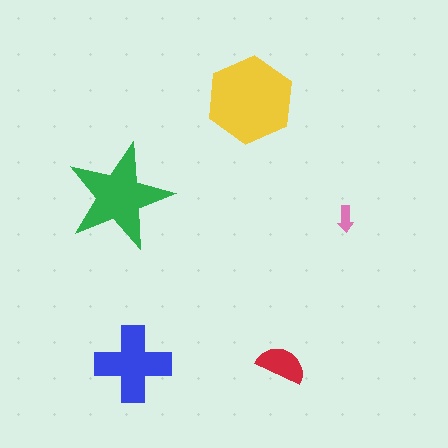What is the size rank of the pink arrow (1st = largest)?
5th.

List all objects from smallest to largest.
The pink arrow, the red semicircle, the blue cross, the green star, the yellow hexagon.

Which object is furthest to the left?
The green star is leftmost.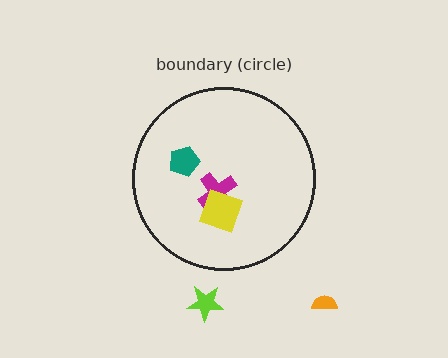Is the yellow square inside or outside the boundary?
Inside.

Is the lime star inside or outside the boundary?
Outside.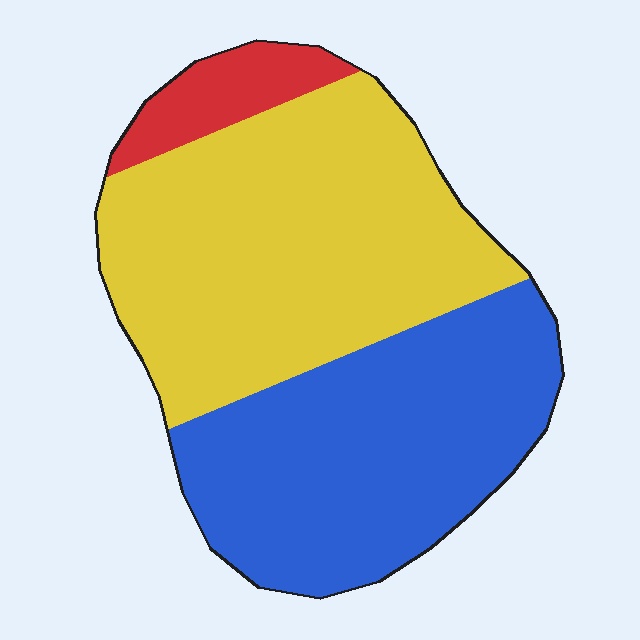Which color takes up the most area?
Yellow, at roughly 50%.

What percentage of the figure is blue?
Blue covers about 40% of the figure.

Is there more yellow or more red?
Yellow.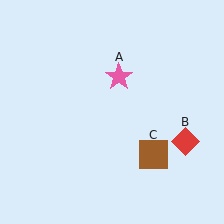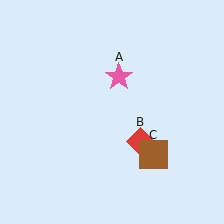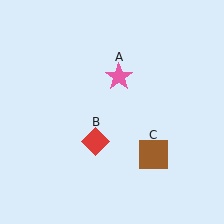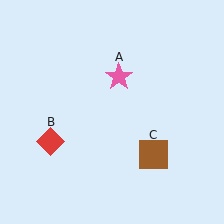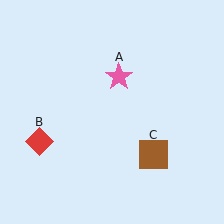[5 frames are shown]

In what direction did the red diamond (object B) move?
The red diamond (object B) moved left.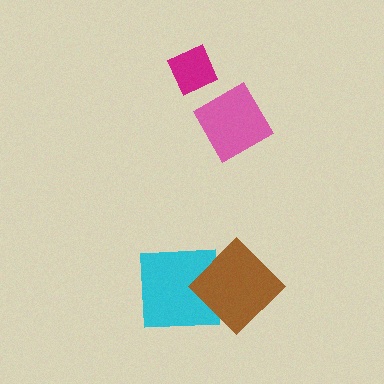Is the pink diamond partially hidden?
No, no other shape covers it.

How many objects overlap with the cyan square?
1 object overlaps with the cyan square.